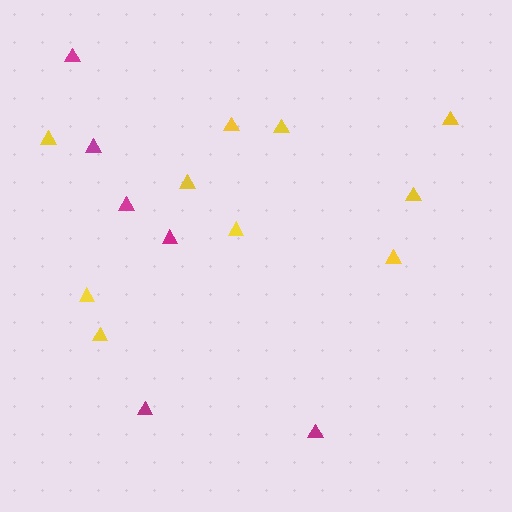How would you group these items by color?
There are 2 groups: one group of magenta triangles (6) and one group of yellow triangles (10).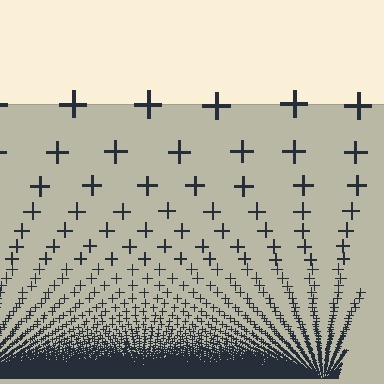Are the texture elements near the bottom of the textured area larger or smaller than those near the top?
Smaller. The gradient is inverted — elements near the bottom are smaller and denser.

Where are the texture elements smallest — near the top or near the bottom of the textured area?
Near the bottom.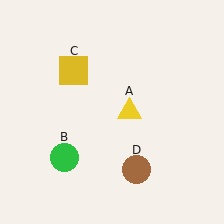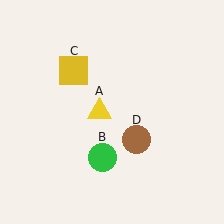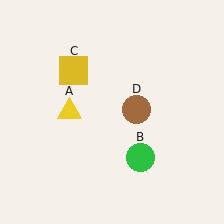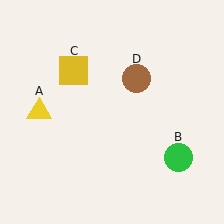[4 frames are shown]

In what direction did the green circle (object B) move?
The green circle (object B) moved right.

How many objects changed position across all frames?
3 objects changed position: yellow triangle (object A), green circle (object B), brown circle (object D).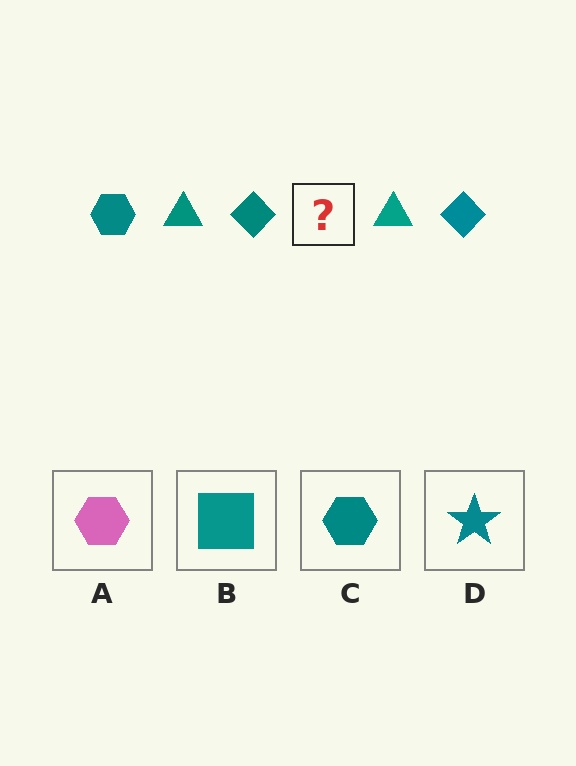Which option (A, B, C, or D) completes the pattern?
C.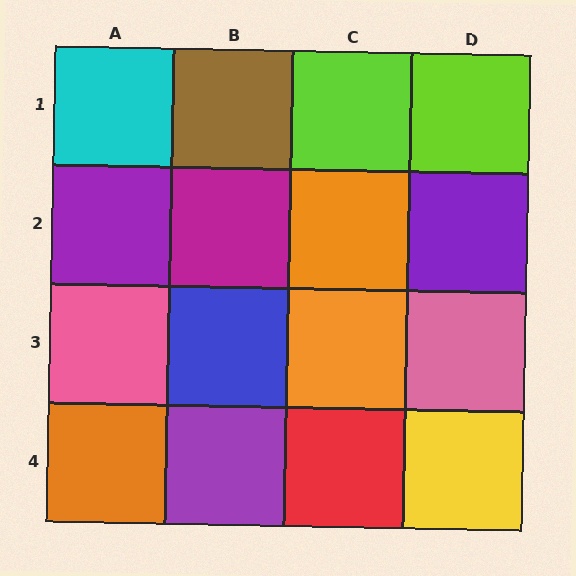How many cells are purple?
3 cells are purple.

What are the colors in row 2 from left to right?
Purple, magenta, orange, purple.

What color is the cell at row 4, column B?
Purple.